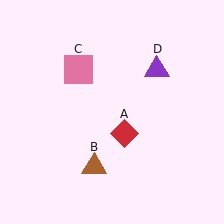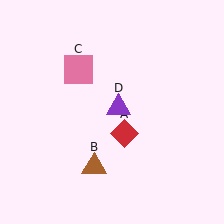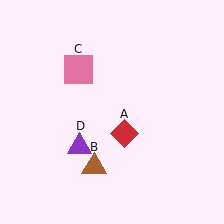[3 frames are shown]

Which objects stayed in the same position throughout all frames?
Red diamond (object A) and brown triangle (object B) and pink square (object C) remained stationary.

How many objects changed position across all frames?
1 object changed position: purple triangle (object D).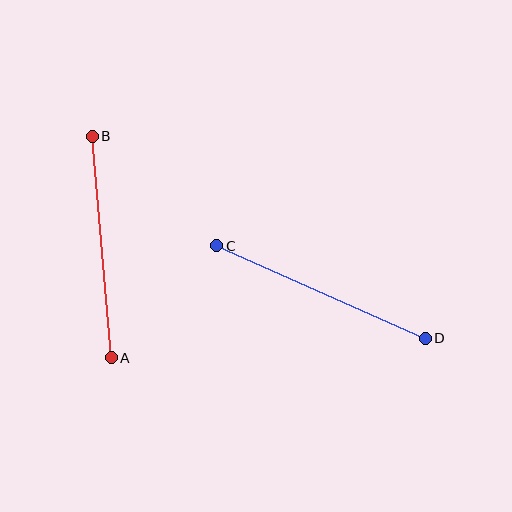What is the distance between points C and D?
The distance is approximately 228 pixels.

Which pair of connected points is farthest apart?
Points C and D are farthest apart.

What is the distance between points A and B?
The distance is approximately 222 pixels.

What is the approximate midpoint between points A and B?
The midpoint is at approximately (102, 247) pixels.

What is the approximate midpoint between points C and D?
The midpoint is at approximately (321, 292) pixels.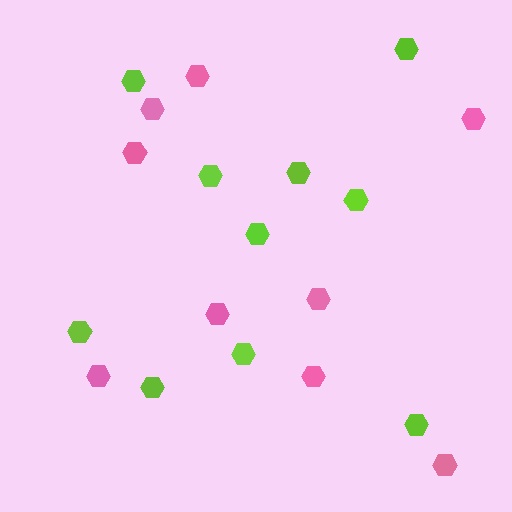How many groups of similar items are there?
There are 2 groups: one group of pink hexagons (9) and one group of lime hexagons (10).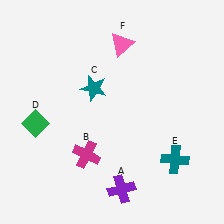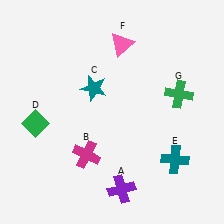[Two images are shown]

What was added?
A green cross (G) was added in Image 2.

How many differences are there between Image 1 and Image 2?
There is 1 difference between the two images.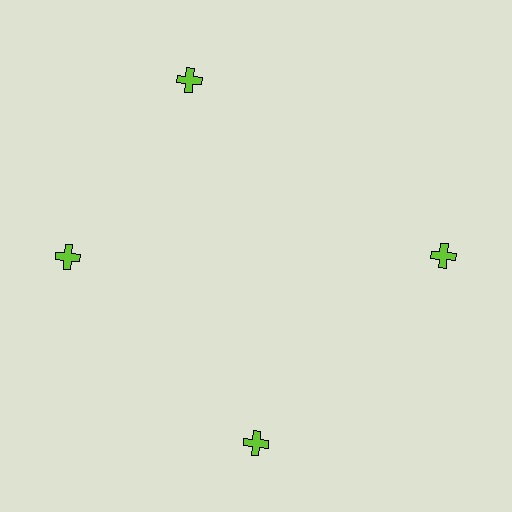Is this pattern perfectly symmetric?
No. The 4 lime crosses are arranged in a ring, but one element near the 12 o'clock position is rotated out of alignment along the ring, breaking the 4-fold rotational symmetry.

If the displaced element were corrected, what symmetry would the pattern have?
It would have 4-fold rotational symmetry — the pattern would map onto itself every 90 degrees.